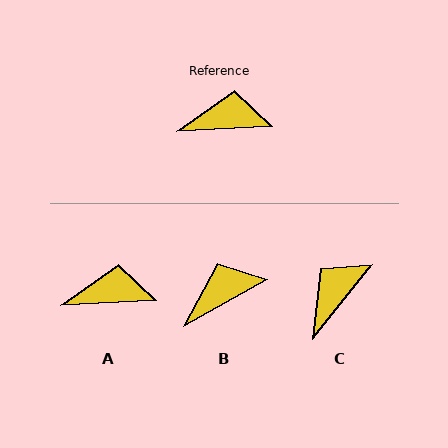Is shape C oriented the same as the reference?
No, it is off by about 49 degrees.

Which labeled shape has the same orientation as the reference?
A.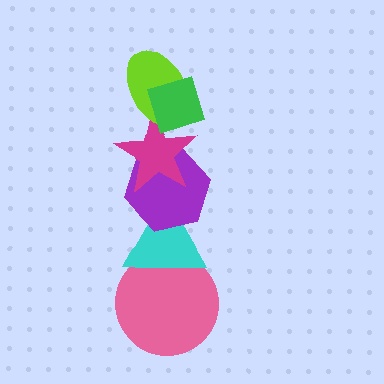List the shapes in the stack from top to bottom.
From top to bottom: the green diamond, the lime ellipse, the magenta star, the purple hexagon, the cyan triangle, the pink circle.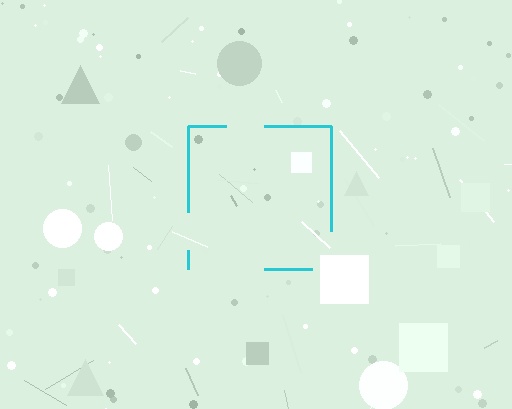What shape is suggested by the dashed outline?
The dashed outline suggests a square.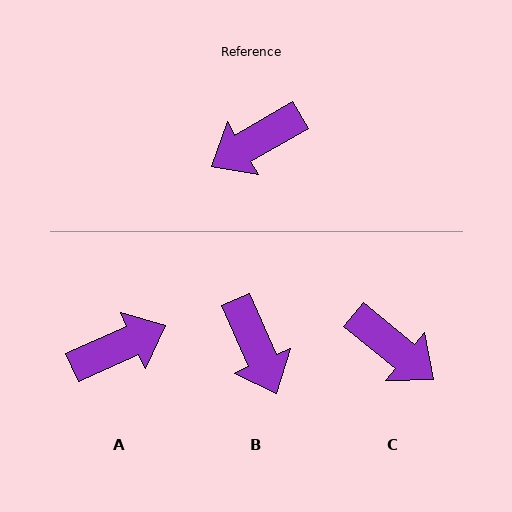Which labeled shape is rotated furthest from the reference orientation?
A, about 174 degrees away.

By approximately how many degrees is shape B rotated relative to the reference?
Approximately 84 degrees counter-clockwise.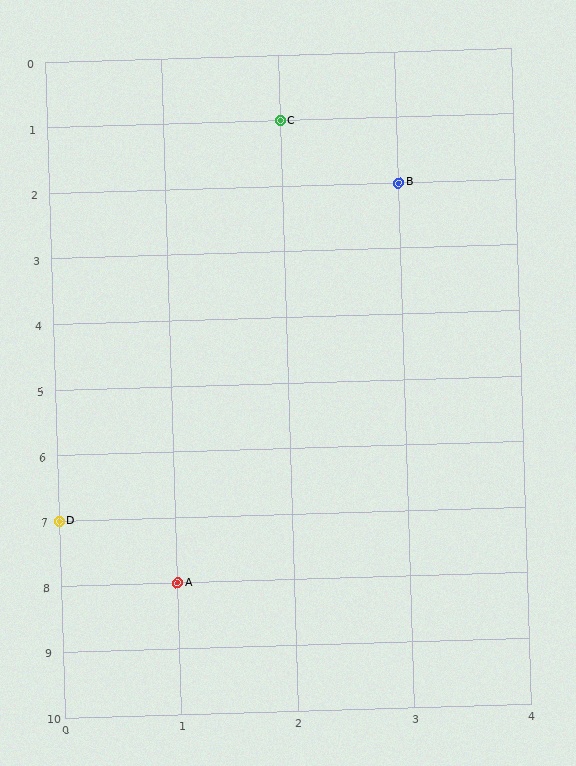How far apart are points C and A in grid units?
Points C and A are 1 column and 7 rows apart (about 7.1 grid units diagonally).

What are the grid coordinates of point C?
Point C is at grid coordinates (2, 1).